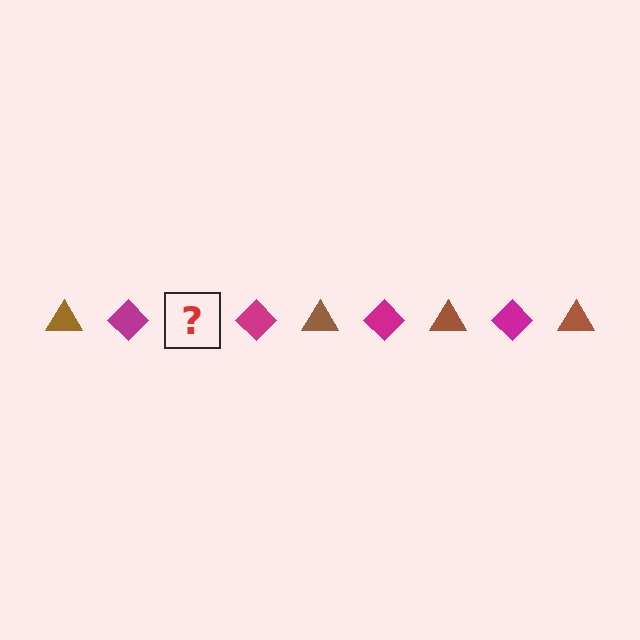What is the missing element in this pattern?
The missing element is a brown triangle.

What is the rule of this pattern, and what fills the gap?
The rule is that the pattern alternates between brown triangle and magenta diamond. The gap should be filled with a brown triangle.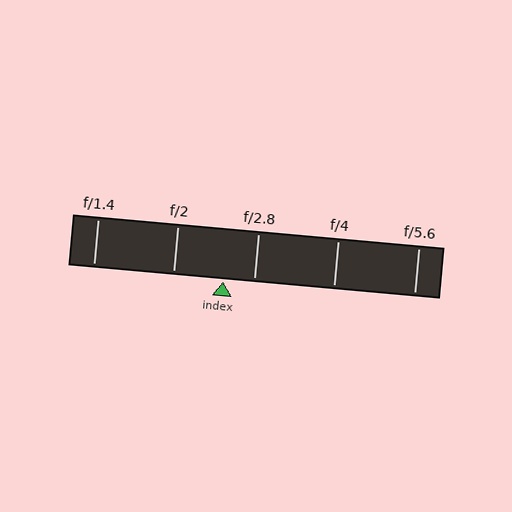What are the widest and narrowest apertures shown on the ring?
The widest aperture shown is f/1.4 and the narrowest is f/5.6.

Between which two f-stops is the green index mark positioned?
The index mark is between f/2 and f/2.8.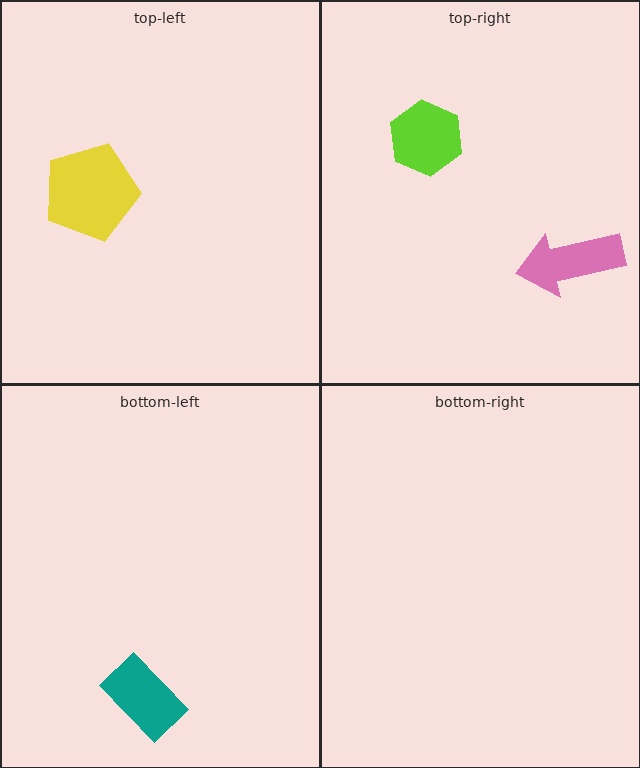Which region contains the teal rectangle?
The bottom-left region.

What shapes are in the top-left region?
The yellow pentagon.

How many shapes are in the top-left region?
1.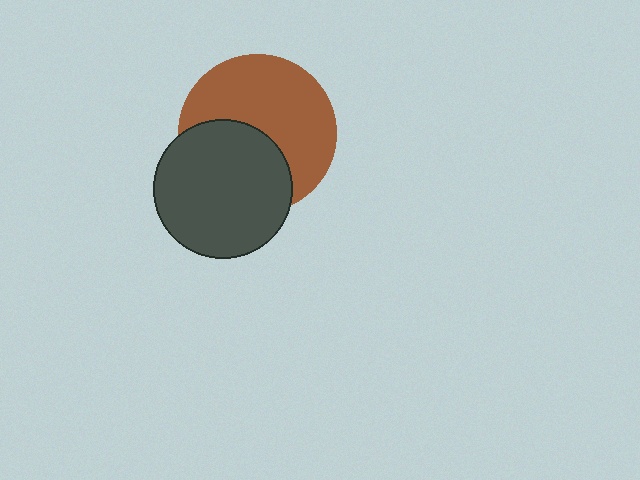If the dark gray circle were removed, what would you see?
You would see the complete brown circle.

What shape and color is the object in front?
The object in front is a dark gray circle.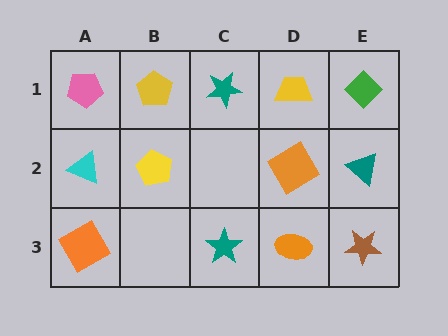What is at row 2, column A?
A cyan triangle.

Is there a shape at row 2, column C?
No, that cell is empty.